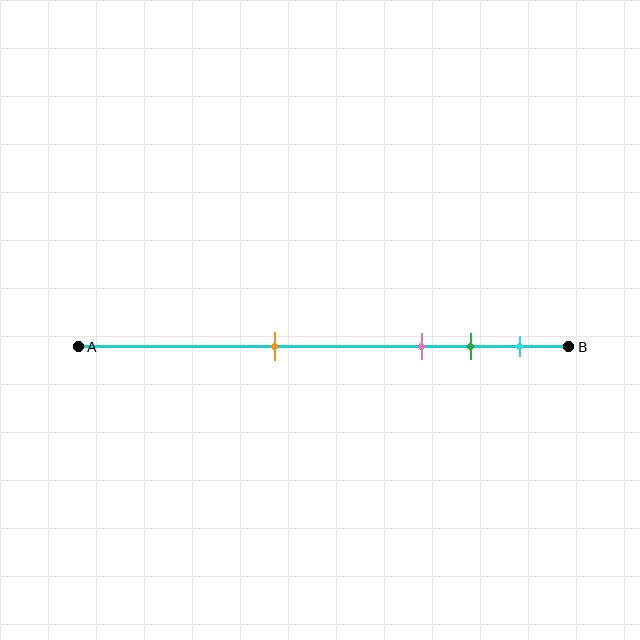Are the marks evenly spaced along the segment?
No, the marks are not evenly spaced.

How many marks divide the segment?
There are 4 marks dividing the segment.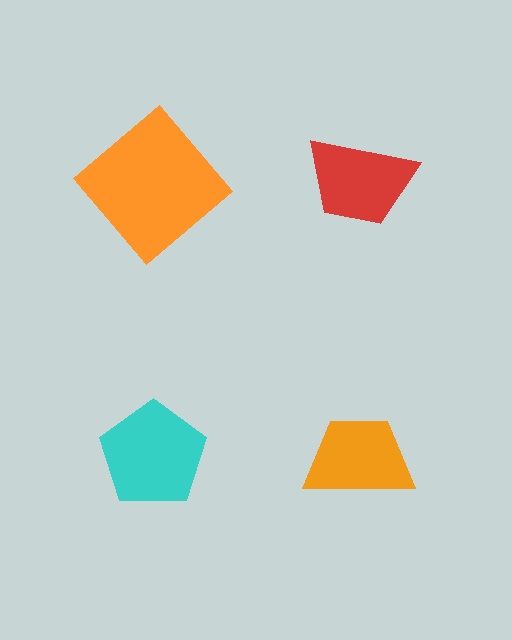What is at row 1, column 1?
An orange diamond.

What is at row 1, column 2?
A red trapezoid.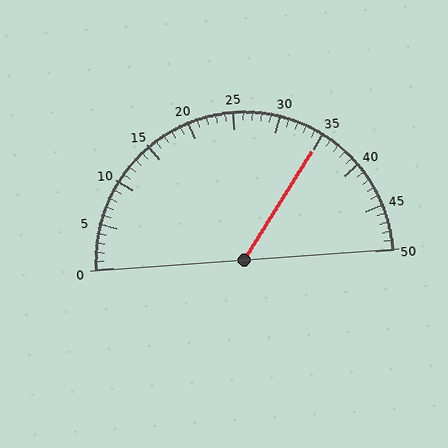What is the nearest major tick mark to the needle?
The nearest major tick mark is 35.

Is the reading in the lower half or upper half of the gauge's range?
The reading is in the upper half of the range (0 to 50).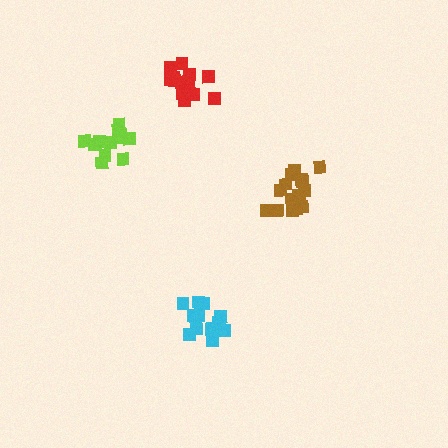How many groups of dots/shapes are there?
There are 4 groups.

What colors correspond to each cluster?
The clusters are colored: cyan, brown, lime, red.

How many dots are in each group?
Group 1: 13 dots, Group 2: 16 dots, Group 3: 13 dots, Group 4: 16 dots (58 total).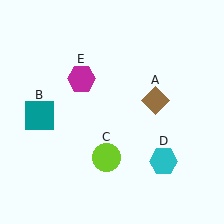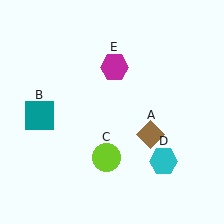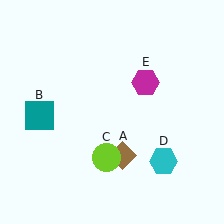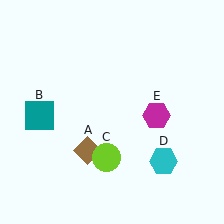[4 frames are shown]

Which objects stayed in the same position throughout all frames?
Teal square (object B) and lime circle (object C) and cyan hexagon (object D) remained stationary.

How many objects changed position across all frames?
2 objects changed position: brown diamond (object A), magenta hexagon (object E).